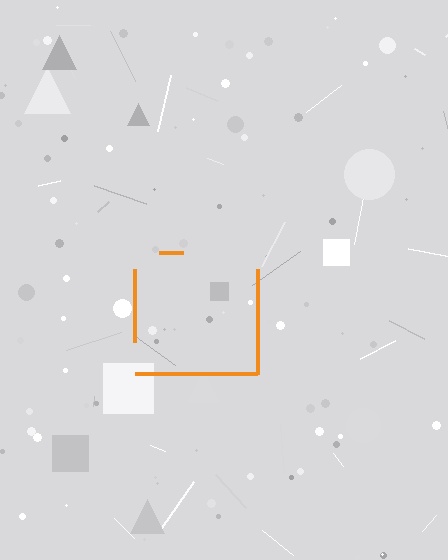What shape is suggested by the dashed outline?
The dashed outline suggests a square.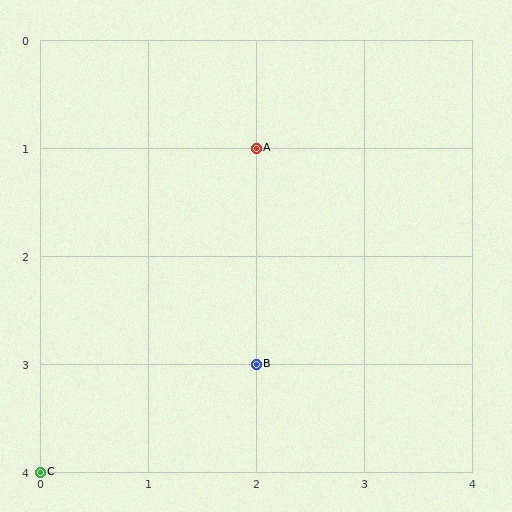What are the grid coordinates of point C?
Point C is at grid coordinates (0, 4).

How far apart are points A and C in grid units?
Points A and C are 2 columns and 3 rows apart (about 3.6 grid units diagonally).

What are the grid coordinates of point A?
Point A is at grid coordinates (2, 1).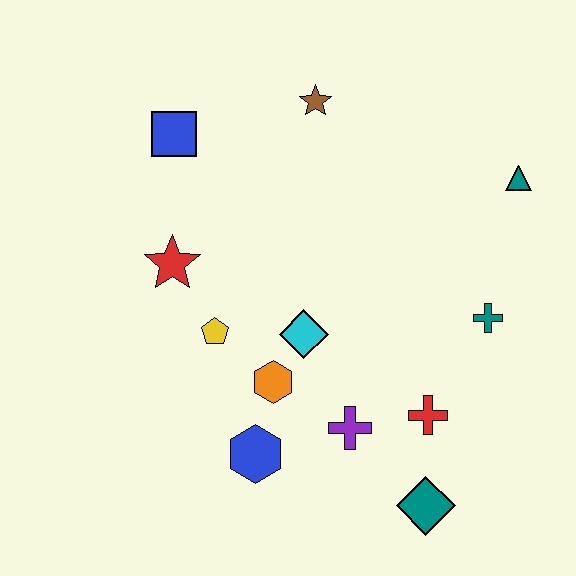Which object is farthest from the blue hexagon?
The teal triangle is farthest from the blue hexagon.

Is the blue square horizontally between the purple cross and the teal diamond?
No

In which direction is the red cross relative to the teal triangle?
The red cross is below the teal triangle.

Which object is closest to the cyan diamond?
The orange hexagon is closest to the cyan diamond.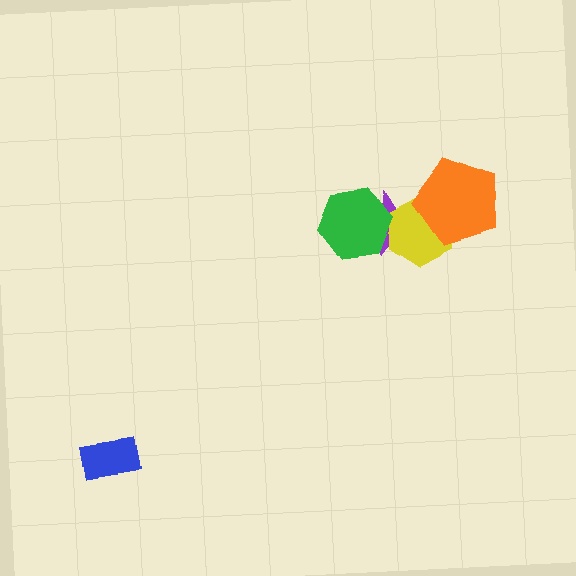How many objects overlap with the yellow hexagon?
3 objects overlap with the yellow hexagon.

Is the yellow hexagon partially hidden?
Yes, it is partially covered by another shape.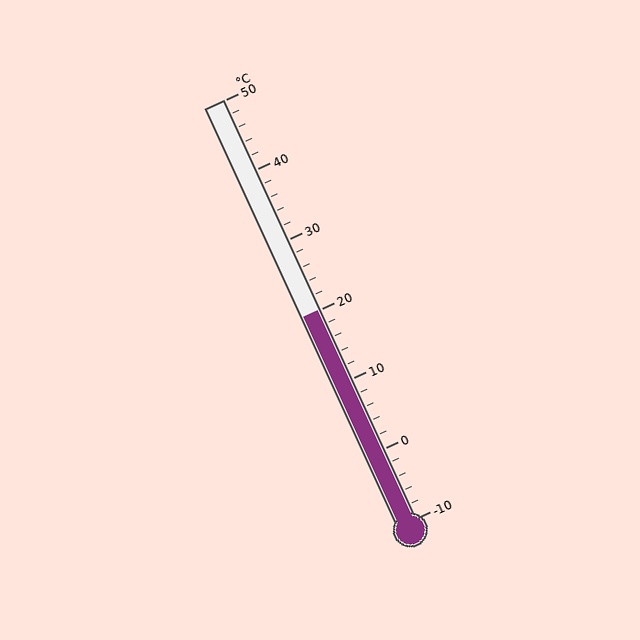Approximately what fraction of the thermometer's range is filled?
The thermometer is filled to approximately 50% of its range.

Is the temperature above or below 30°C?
The temperature is below 30°C.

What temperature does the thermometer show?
The thermometer shows approximately 20°C.